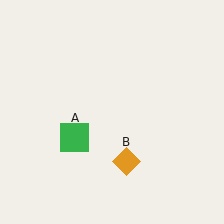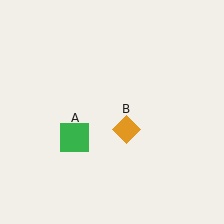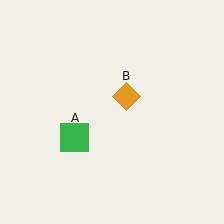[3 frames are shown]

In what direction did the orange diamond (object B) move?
The orange diamond (object B) moved up.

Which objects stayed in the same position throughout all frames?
Green square (object A) remained stationary.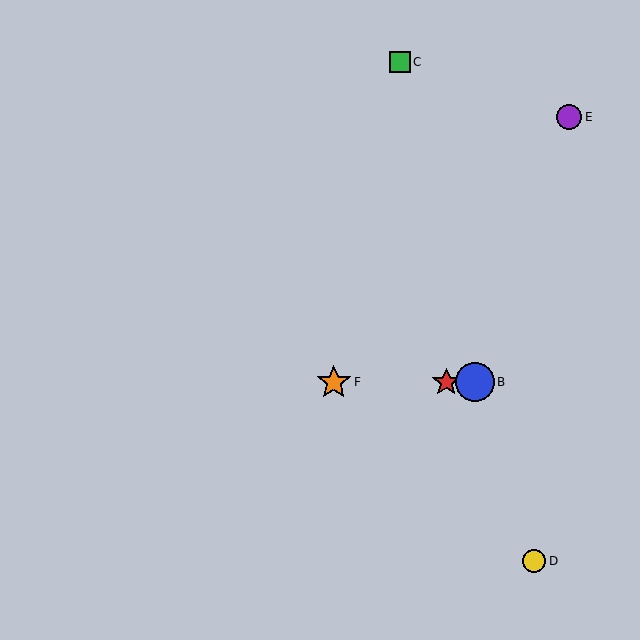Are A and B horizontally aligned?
Yes, both are at y≈382.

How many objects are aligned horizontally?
3 objects (A, B, F) are aligned horizontally.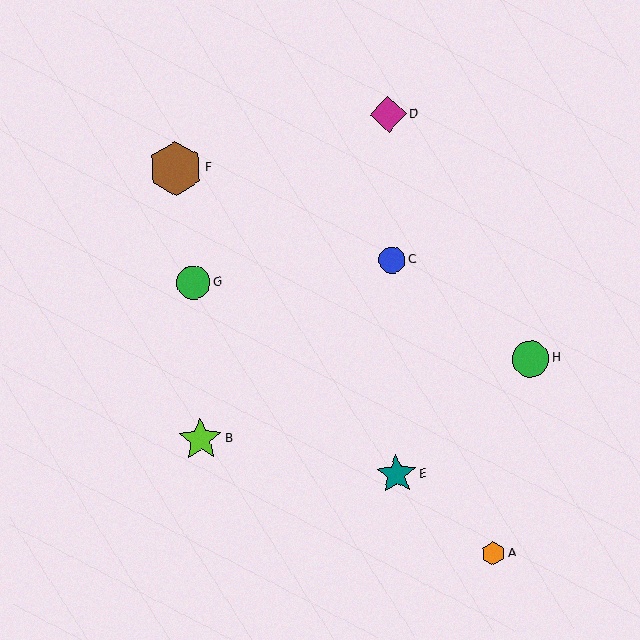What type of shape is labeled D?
Shape D is a magenta diamond.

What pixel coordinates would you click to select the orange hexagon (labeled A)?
Click at (493, 553) to select the orange hexagon A.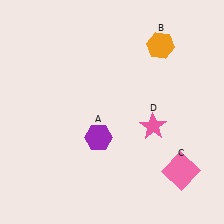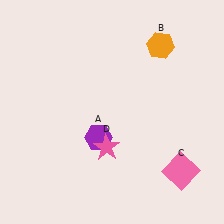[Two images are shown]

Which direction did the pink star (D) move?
The pink star (D) moved left.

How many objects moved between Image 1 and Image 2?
1 object moved between the two images.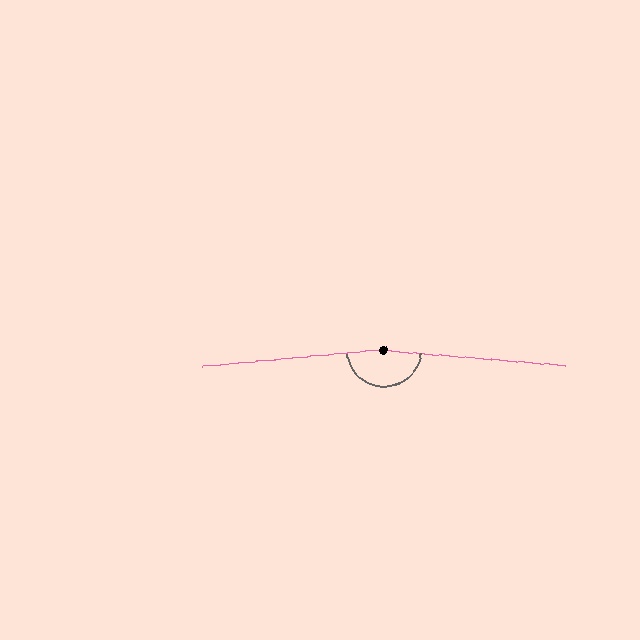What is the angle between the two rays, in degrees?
Approximately 170 degrees.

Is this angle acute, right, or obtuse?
It is obtuse.